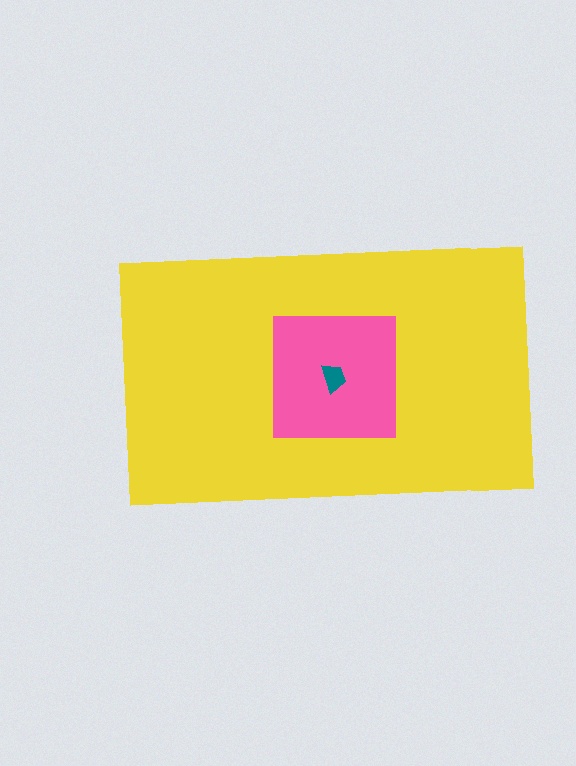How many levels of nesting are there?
3.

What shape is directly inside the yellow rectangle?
The pink square.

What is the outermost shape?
The yellow rectangle.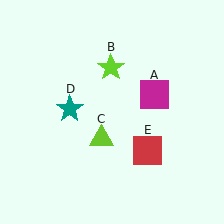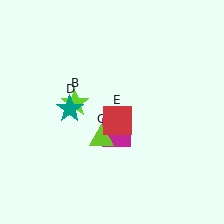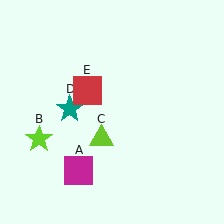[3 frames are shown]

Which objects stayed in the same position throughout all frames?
Lime triangle (object C) and teal star (object D) remained stationary.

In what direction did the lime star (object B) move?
The lime star (object B) moved down and to the left.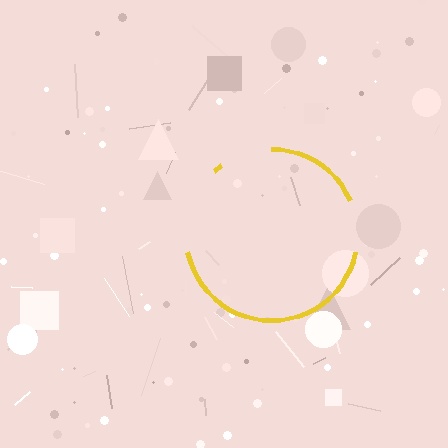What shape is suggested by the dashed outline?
The dashed outline suggests a circle.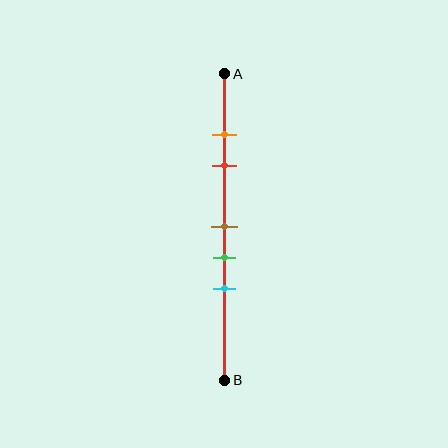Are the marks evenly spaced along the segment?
No, the marks are not evenly spaced.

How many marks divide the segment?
There are 5 marks dividing the segment.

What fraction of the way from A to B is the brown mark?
The brown mark is approximately 50% (0.5) of the way from A to B.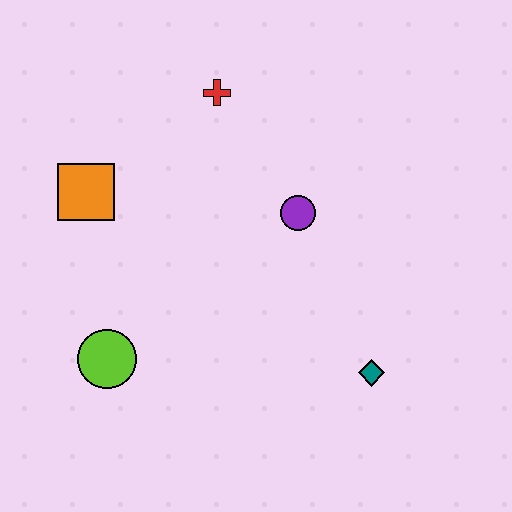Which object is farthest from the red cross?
The teal diamond is farthest from the red cross.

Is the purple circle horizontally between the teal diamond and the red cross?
Yes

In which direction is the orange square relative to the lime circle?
The orange square is above the lime circle.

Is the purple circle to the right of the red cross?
Yes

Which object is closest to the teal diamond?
The purple circle is closest to the teal diamond.